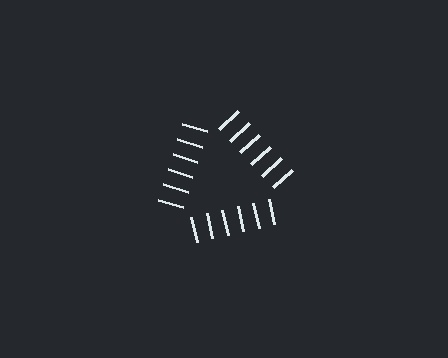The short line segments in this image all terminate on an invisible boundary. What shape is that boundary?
An illusory triangle — the line segments terminate on its edges but no continuous stroke is drawn.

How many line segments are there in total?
18 — 6 along each of the 3 edges.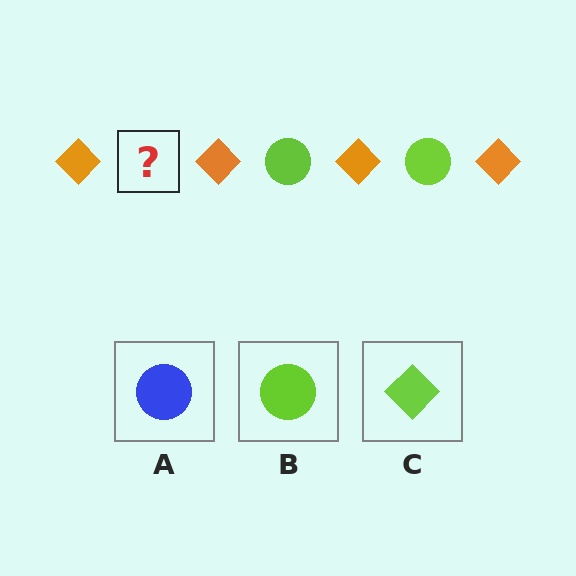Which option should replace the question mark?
Option B.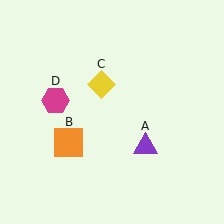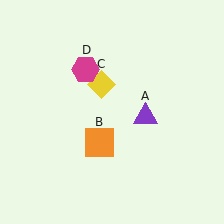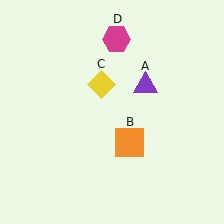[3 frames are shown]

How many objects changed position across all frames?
3 objects changed position: purple triangle (object A), orange square (object B), magenta hexagon (object D).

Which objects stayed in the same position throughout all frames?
Yellow diamond (object C) remained stationary.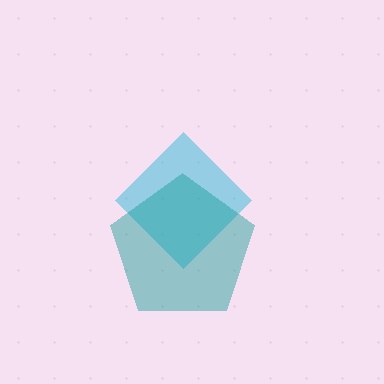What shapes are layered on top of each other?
The layered shapes are: a cyan diamond, a teal pentagon.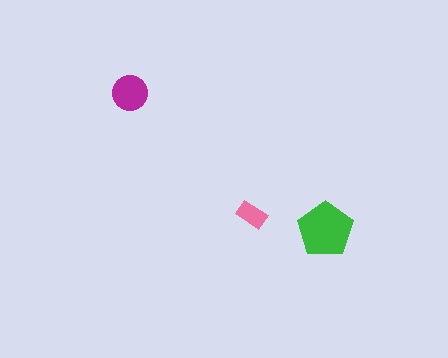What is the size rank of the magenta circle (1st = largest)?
2nd.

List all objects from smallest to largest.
The pink rectangle, the magenta circle, the green pentagon.